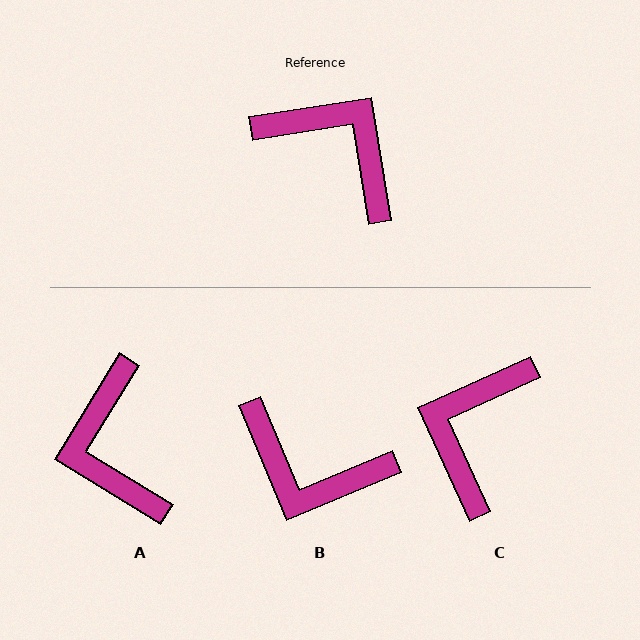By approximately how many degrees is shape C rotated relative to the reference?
Approximately 105 degrees counter-clockwise.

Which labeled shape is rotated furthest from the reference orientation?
B, about 166 degrees away.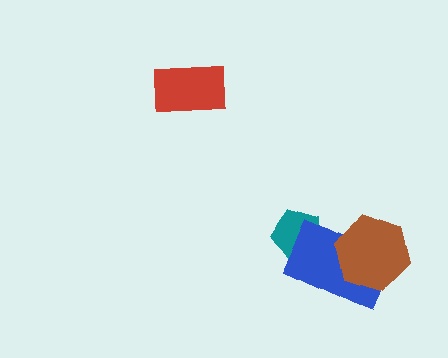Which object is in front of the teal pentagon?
The blue rectangle is in front of the teal pentagon.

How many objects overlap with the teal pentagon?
1 object overlaps with the teal pentagon.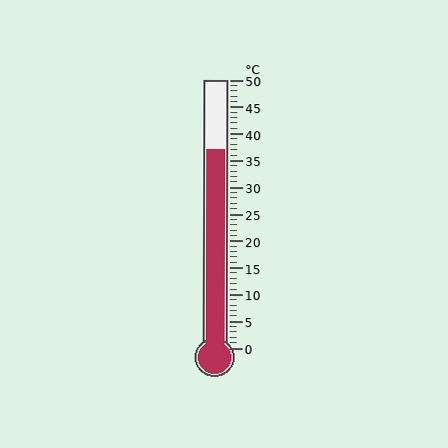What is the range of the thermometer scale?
The thermometer scale ranges from 0°C to 50°C.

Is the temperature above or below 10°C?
The temperature is above 10°C.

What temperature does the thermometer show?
The thermometer shows approximately 37°C.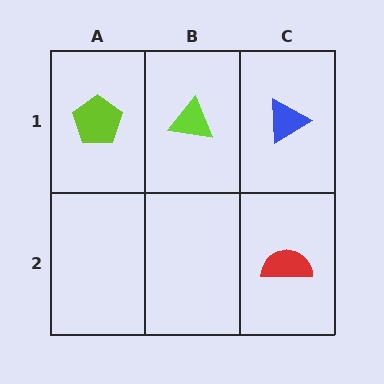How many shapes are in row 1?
3 shapes.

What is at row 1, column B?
A lime triangle.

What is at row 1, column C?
A blue triangle.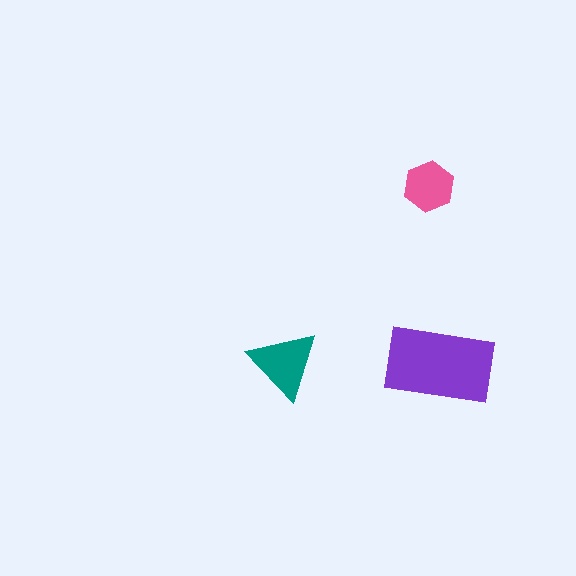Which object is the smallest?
The pink hexagon.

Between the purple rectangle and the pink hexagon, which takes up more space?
The purple rectangle.